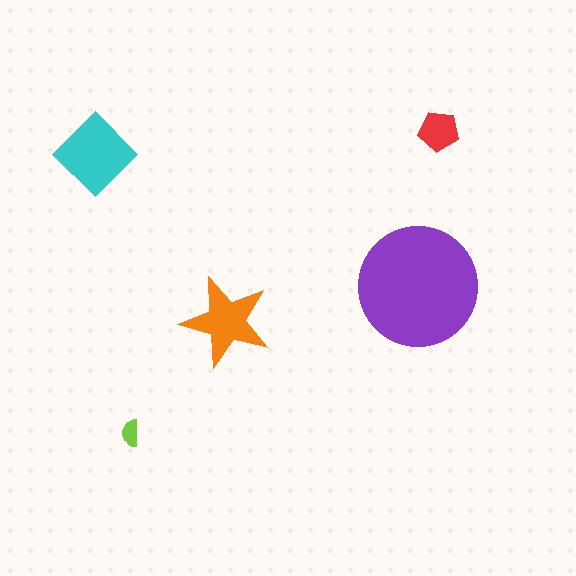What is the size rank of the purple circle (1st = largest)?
1st.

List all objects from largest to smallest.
The purple circle, the cyan diamond, the orange star, the red pentagon, the lime semicircle.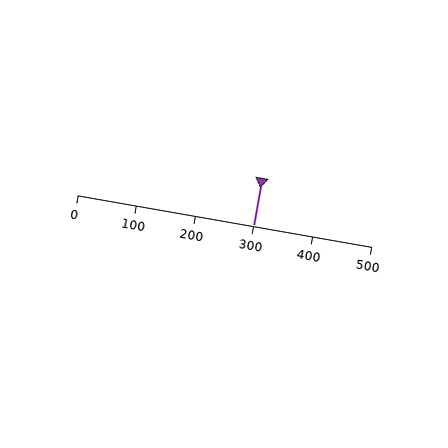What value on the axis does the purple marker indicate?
The marker indicates approximately 300.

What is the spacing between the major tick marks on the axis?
The major ticks are spaced 100 apart.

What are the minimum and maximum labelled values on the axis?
The axis runs from 0 to 500.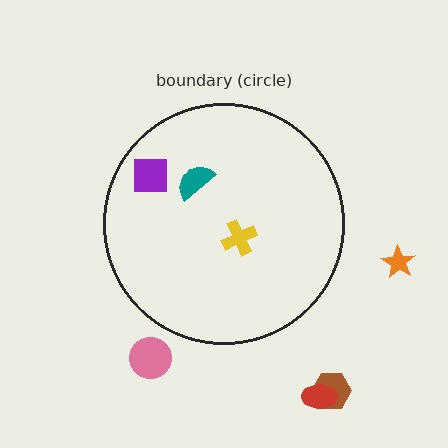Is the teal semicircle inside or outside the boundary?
Inside.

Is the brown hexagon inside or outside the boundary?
Outside.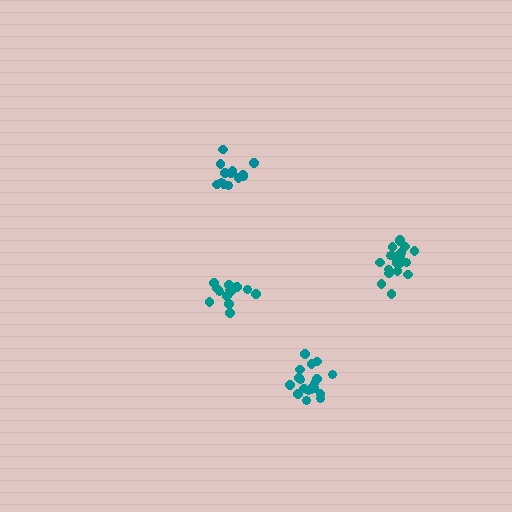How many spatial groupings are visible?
There are 4 spatial groupings.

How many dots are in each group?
Group 1: 19 dots, Group 2: 18 dots, Group 3: 14 dots, Group 4: 15 dots (66 total).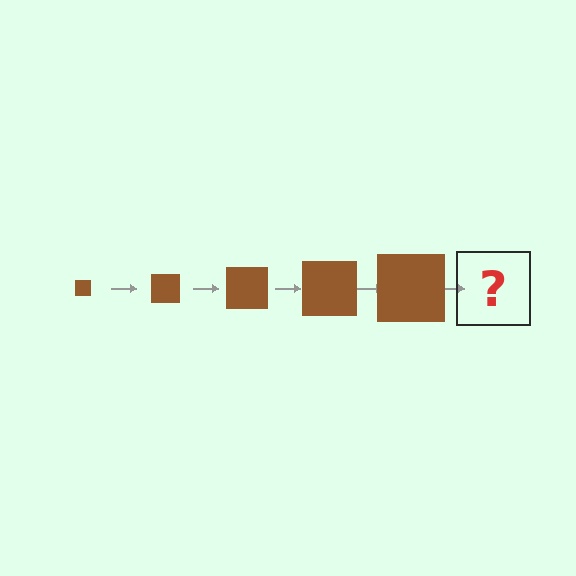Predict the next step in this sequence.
The next step is a brown square, larger than the previous one.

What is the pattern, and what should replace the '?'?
The pattern is that the square gets progressively larger each step. The '?' should be a brown square, larger than the previous one.